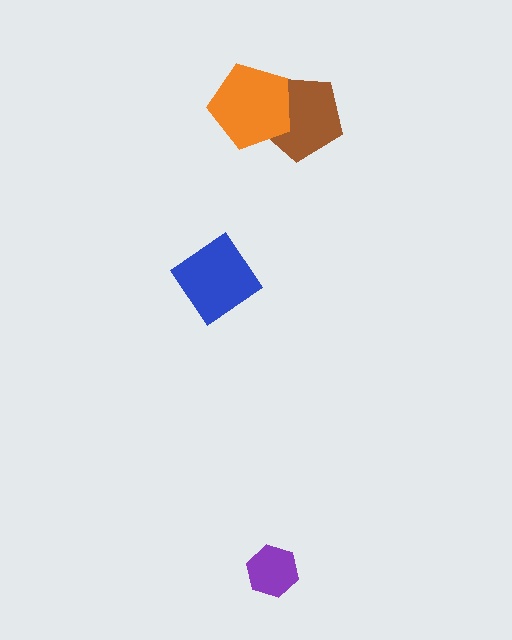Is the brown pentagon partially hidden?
Yes, it is partially covered by another shape.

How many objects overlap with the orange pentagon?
1 object overlaps with the orange pentagon.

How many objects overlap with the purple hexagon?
0 objects overlap with the purple hexagon.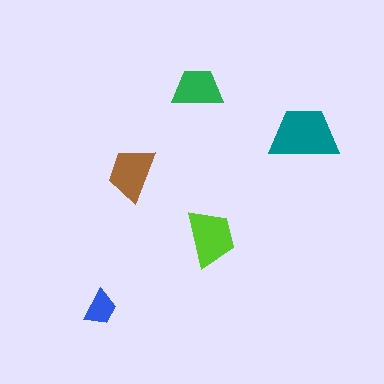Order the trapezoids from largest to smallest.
the teal one, the lime one, the brown one, the green one, the blue one.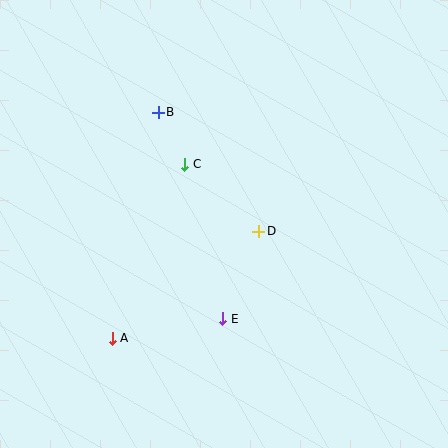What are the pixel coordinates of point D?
Point D is at (259, 231).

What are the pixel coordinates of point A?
Point A is at (112, 338).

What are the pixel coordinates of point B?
Point B is at (158, 112).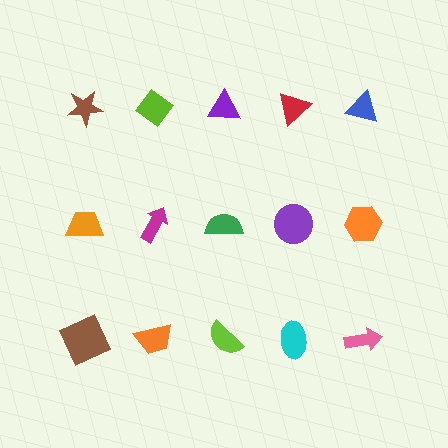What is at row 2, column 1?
An orange trapezoid.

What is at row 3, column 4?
A cyan ellipse.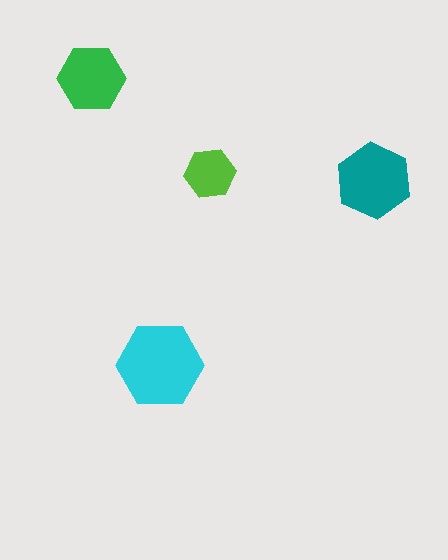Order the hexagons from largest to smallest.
the cyan one, the teal one, the green one, the lime one.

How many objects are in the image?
There are 4 objects in the image.